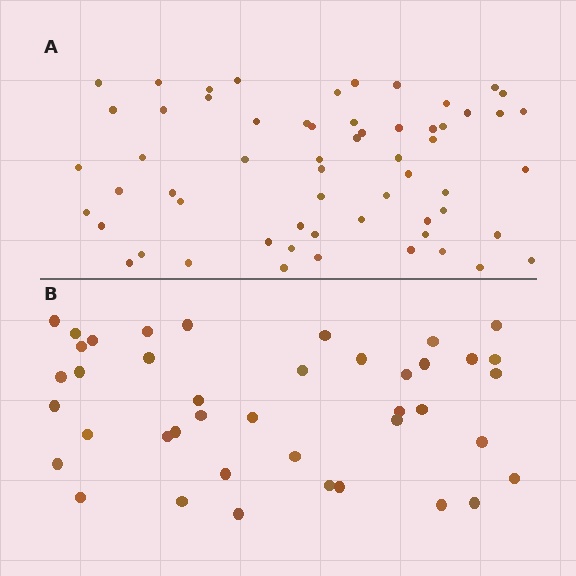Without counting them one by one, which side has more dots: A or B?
Region A (the top region) has more dots.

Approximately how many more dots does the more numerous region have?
Region A has approximately 20 more dots than region B.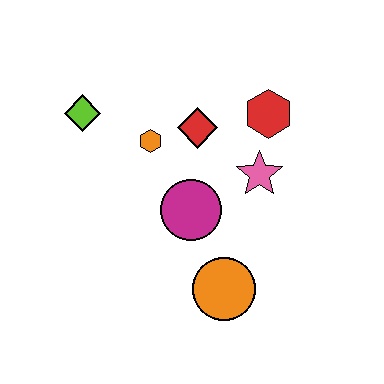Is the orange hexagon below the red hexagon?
Yes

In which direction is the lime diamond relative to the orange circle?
The lime diamond is above the orange circle.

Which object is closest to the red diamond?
The orange hexagon is closest to the red diamond.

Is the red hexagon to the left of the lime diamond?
No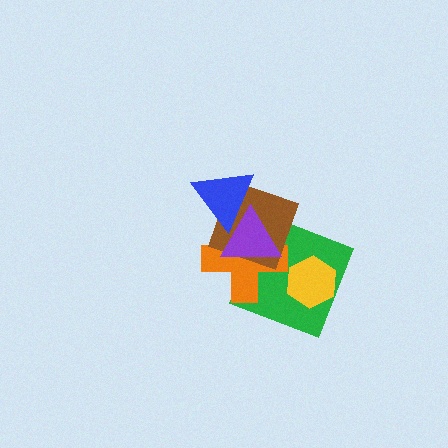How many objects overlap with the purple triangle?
4 objects overlap with the purple triangle.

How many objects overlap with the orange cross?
4 objects overlap with the orange cross.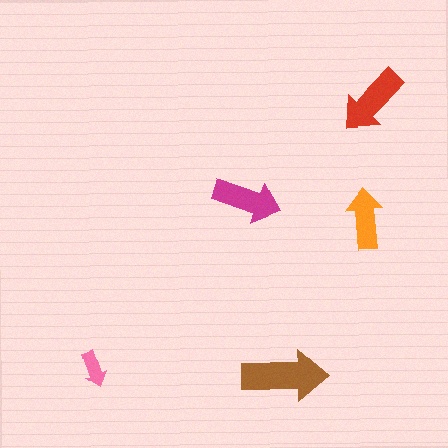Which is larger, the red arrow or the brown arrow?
The brown one.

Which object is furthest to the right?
The red arrow is rightmost.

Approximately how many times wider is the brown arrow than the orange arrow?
About 1.5 times wider.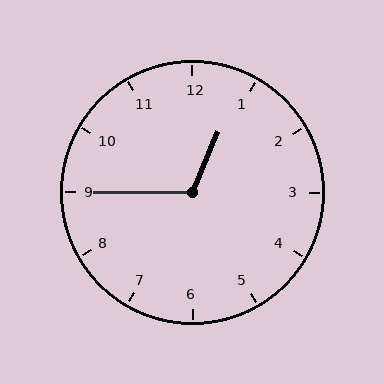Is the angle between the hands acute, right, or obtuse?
It is obtuse.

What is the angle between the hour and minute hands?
Approximately 112 degrees.